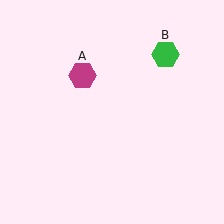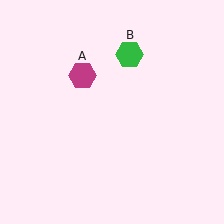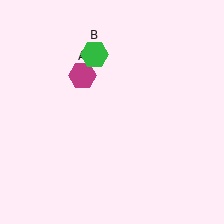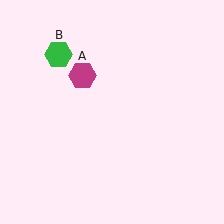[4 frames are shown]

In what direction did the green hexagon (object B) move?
The green hexagon (object B) moved left.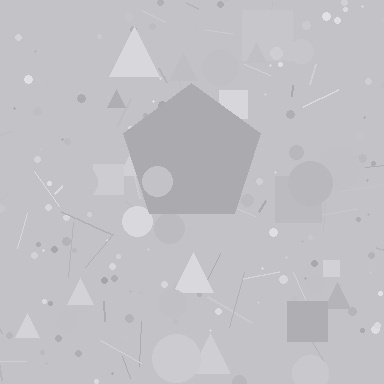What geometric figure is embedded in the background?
A pentagon is embedded in the background.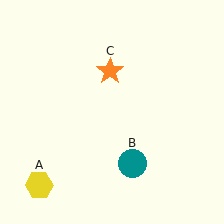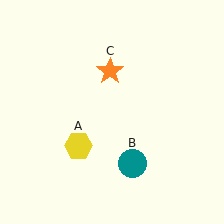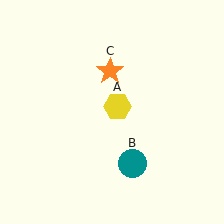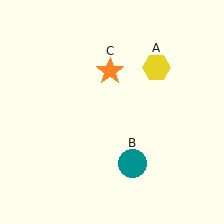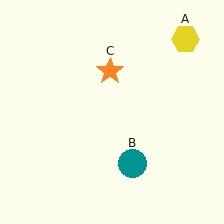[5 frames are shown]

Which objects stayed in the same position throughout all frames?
Teal circle (object B) and orange star (object C) remained stationary.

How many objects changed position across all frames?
1 object changed position: yellow hexagon (object A).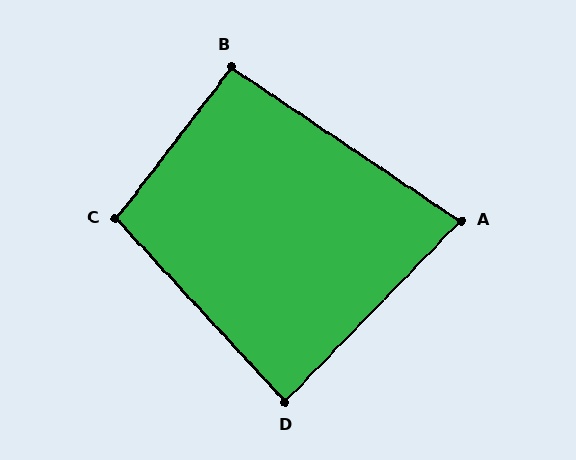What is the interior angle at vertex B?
Approximately 93 degrees (approximately right).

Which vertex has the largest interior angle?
C, at approximately 100 degrees.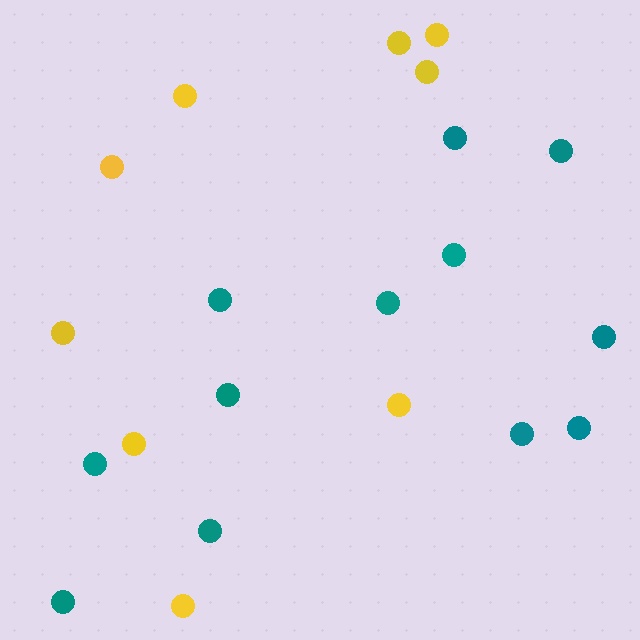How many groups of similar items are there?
There are 2 groups: one group of teal circles (12) and one group of yellow circles (9).